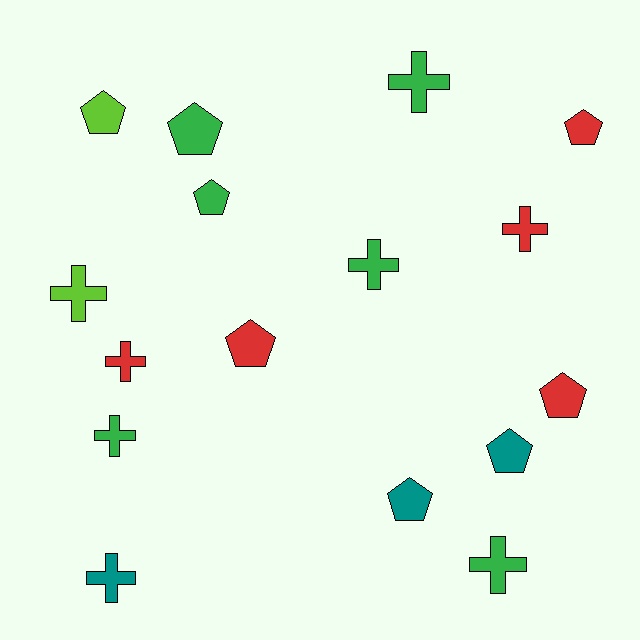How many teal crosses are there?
There is 1 teal cross.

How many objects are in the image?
There are 16 objects.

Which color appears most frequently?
Green, with 6 objects.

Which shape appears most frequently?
Pentagon, with 8 objects.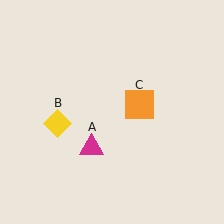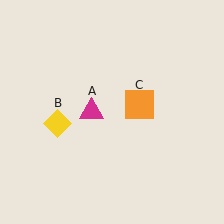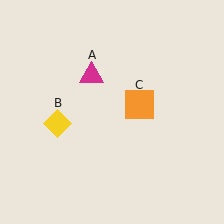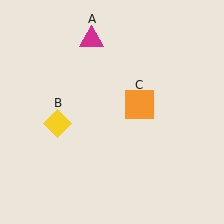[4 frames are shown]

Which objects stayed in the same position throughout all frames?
Yellow diamond (object B) and orange square (object C) remained stationary.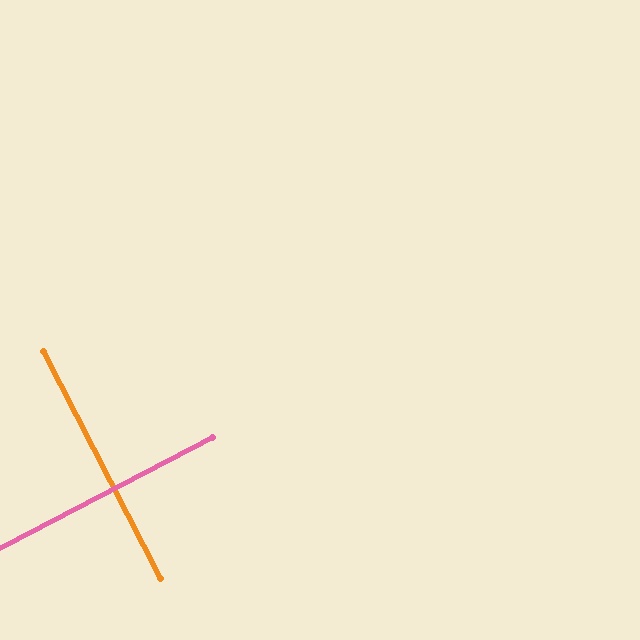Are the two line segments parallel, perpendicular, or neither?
Perpendicular — they meet at approximately 90°.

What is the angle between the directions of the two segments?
Approximately 90 degrees.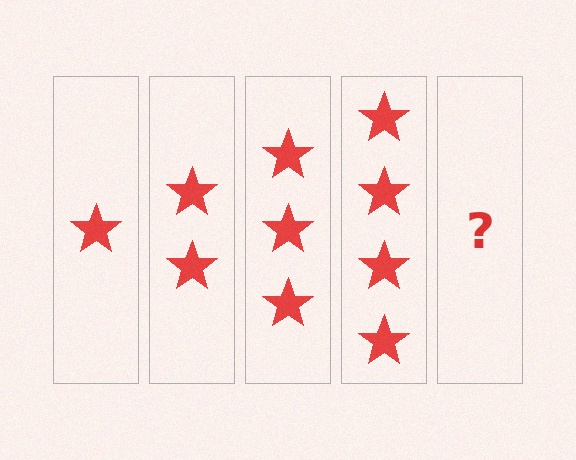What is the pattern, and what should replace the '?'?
The pattern is that each step adds one more star. The '?' should be 5 stars.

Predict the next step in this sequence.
The next step is 5 stars.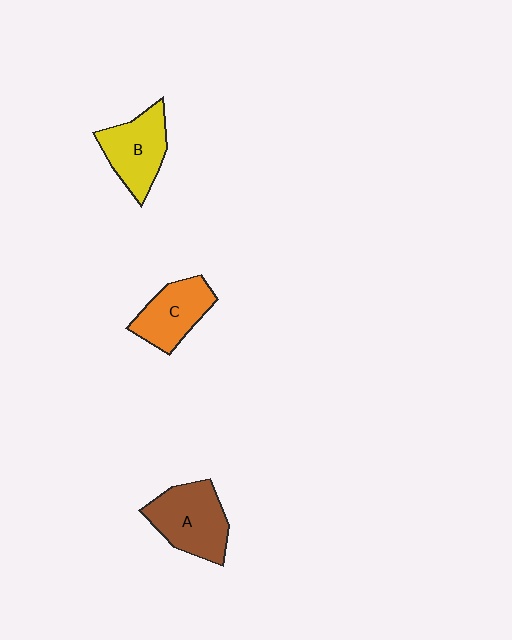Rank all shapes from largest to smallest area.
From largest to smallest: A (brown), B (yellow), C (orange).